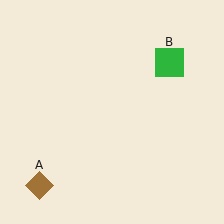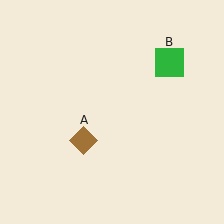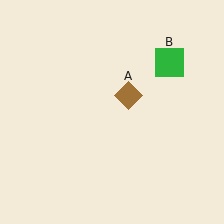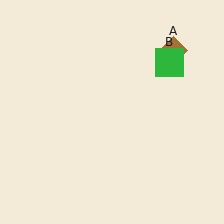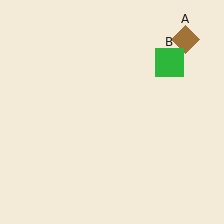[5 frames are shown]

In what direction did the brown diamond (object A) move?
The brown diamond (object A) moved up and to the right.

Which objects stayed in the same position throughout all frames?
Green square (object B) remained stationary.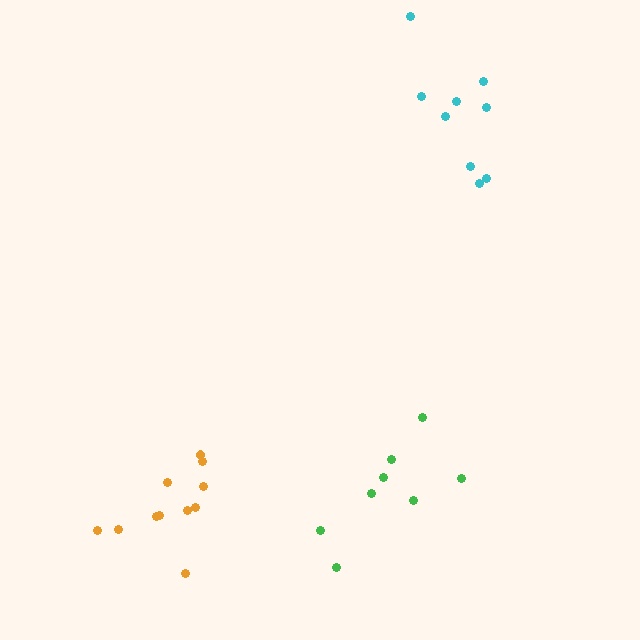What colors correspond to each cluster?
The clusters are colored: cyan, green, orange.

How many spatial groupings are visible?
There are 3 spatial groupings.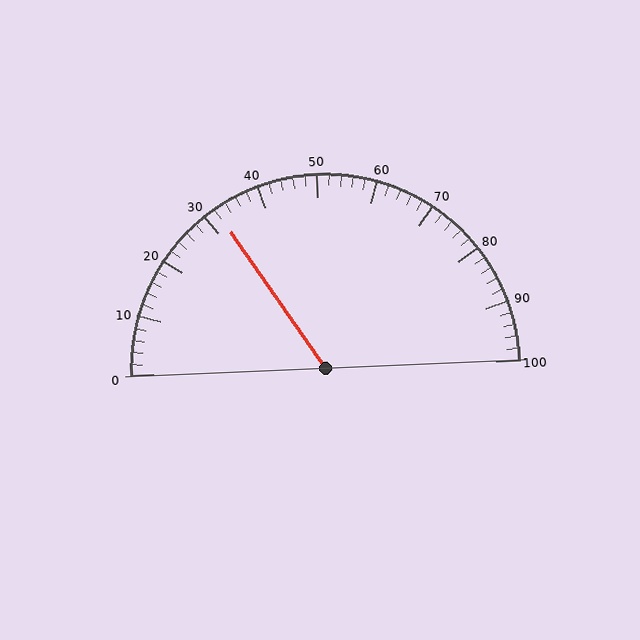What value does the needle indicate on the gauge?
The needle indicates approximately 32.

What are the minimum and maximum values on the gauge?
The gauge ranges from 0 to 100.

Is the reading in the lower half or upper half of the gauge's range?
The reading is in the lower half of the range (0 to 100).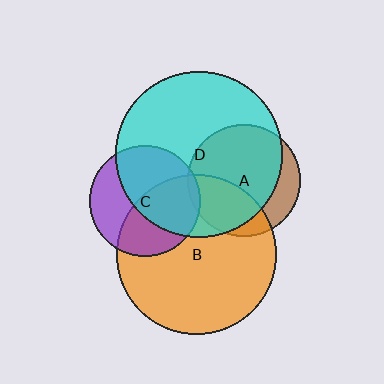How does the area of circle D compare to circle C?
Approximately 2.2 times.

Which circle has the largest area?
Circle D (cyan).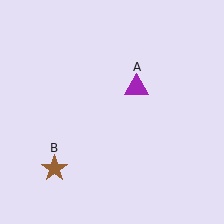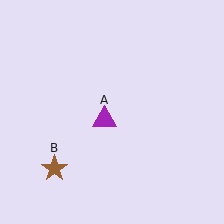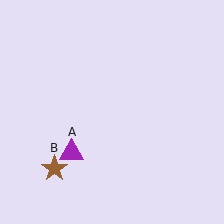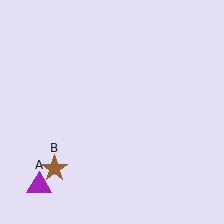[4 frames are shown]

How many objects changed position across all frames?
1 object changed position: purple triangle (object A).